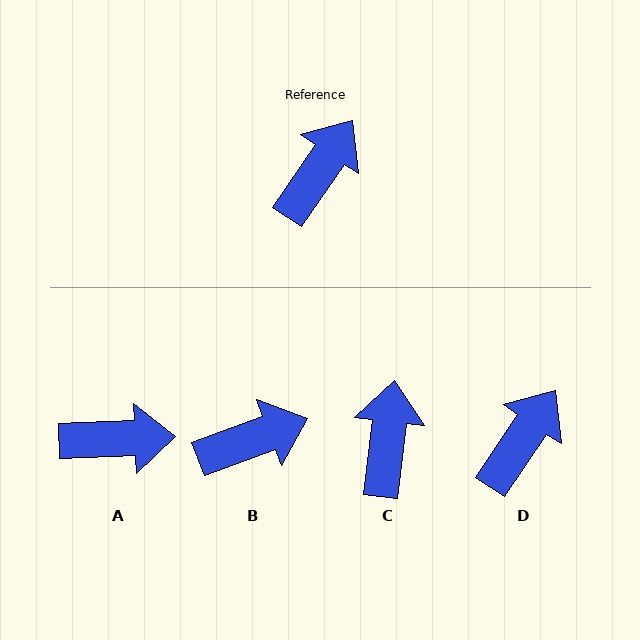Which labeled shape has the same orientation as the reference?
D.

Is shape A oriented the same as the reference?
No, it is off by about 54 degrees.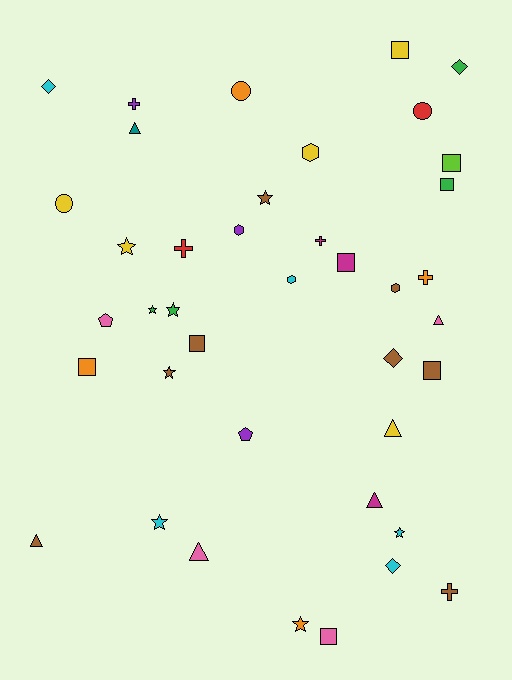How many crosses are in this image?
There are 5 crosses.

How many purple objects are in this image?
There are 3 purple objects.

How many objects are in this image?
There are 40 objects.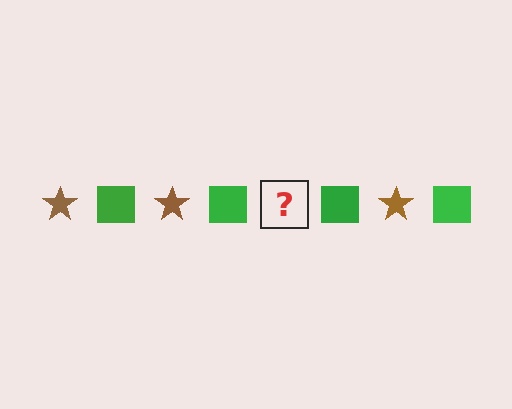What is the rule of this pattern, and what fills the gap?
The rule is that the pattern alternates between brown star and green square. The gap should be filled with a brown star.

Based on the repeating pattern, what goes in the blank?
The blank should be a brown star.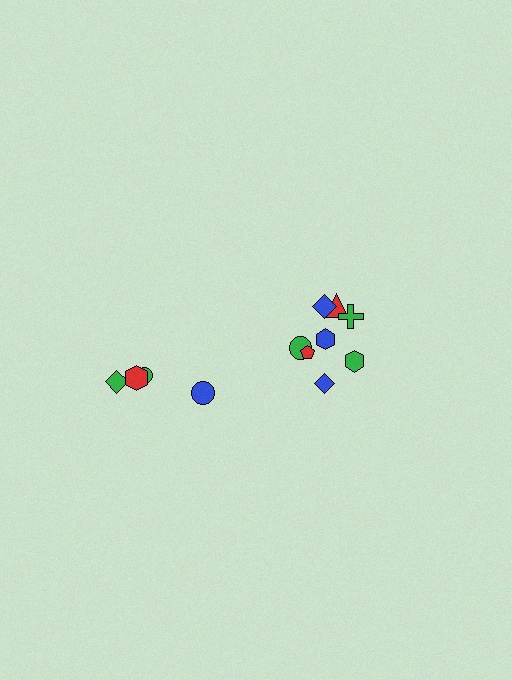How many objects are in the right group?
There are 8 objects.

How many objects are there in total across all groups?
There are 12 objects.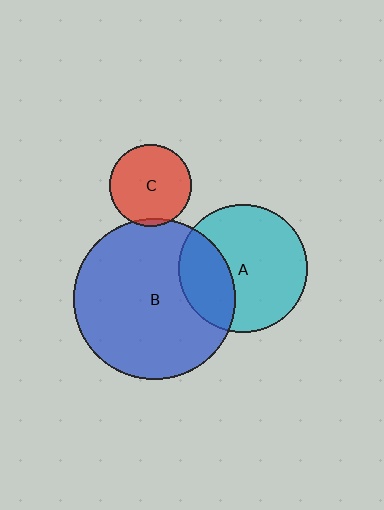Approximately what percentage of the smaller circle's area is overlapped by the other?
Approximately 5%.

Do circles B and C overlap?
Yes.